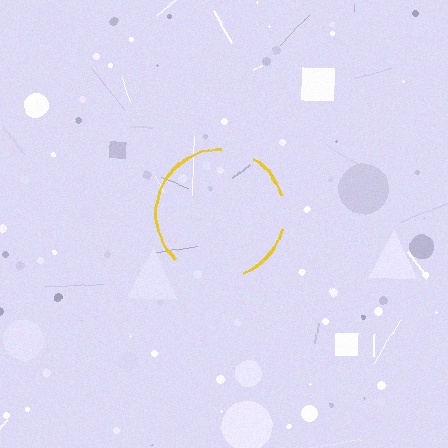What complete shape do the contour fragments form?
The contour fragments form a circle.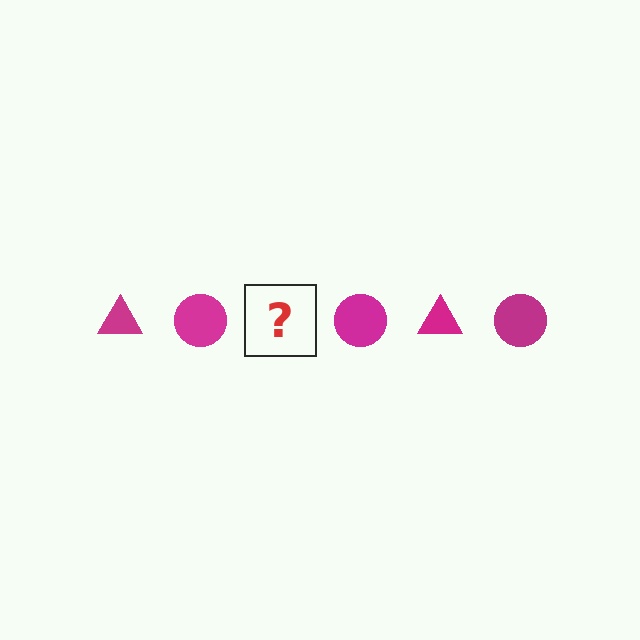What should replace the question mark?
The question mark should be replaced with a magenta triangle.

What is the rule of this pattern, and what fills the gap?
The rule is that the pattern cycles through triangle, circle shapes in magenta. The gap should be filled with a magenta triangle.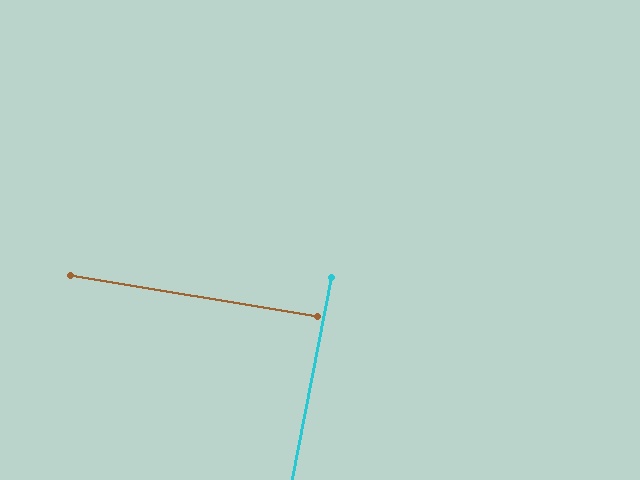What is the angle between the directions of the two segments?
Approximately 89 degrees.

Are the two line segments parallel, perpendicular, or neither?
Perpendicular — they meet at approximately 89°.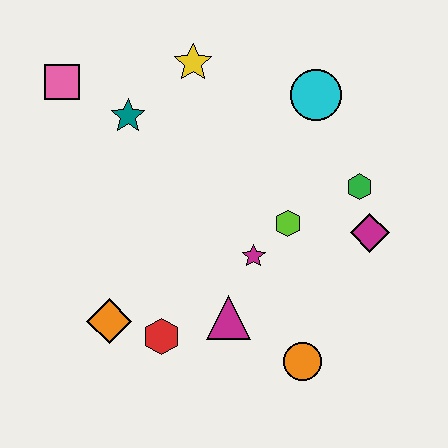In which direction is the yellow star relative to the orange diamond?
The yellow star is above the orange diamond.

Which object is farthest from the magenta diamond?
The pink square is farthest from the magenta diamond.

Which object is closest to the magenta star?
The lime hexagon is closest to the magenta star.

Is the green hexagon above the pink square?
No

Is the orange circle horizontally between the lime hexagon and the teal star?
No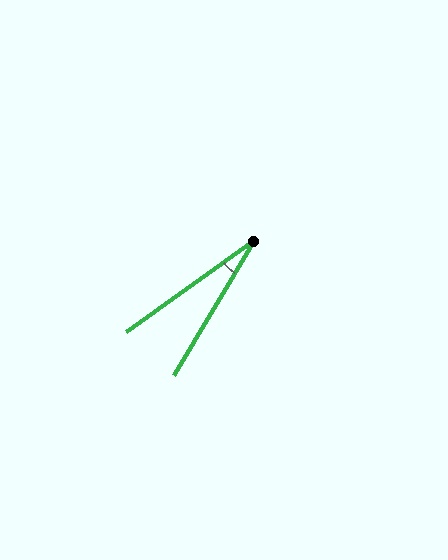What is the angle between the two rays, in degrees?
Approximately 24 degrees.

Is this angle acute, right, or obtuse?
It is acute.